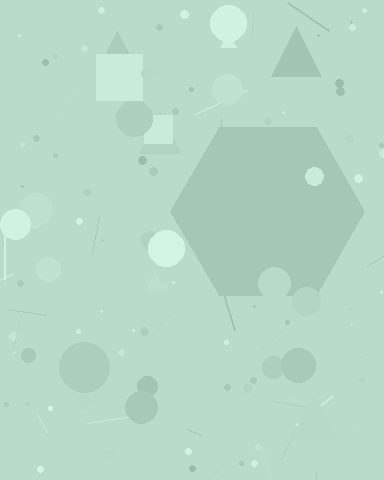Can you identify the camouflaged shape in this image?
The camouflaged shape is a hexagon.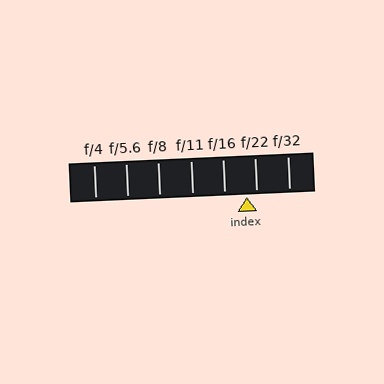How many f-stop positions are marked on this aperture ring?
There are 7 f-stop positions marked.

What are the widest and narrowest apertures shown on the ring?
The widest aperture shown is f/4 and the narrowest is f/32.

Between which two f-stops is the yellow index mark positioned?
The index mark is between f/16 and f/22.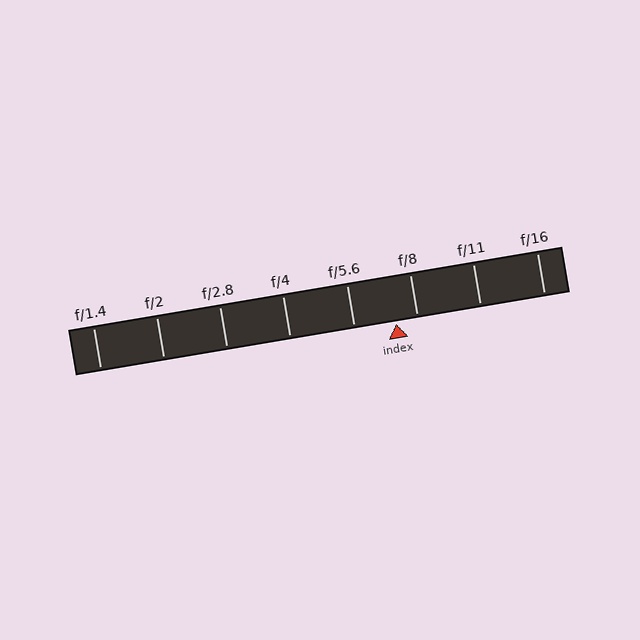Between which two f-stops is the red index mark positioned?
The index mark is between f/5.6 and f/8.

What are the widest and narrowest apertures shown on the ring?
The widest aperture shown is f/1.4 and the narrowest is f/16.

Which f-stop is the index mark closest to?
The index mark is closest to f/8.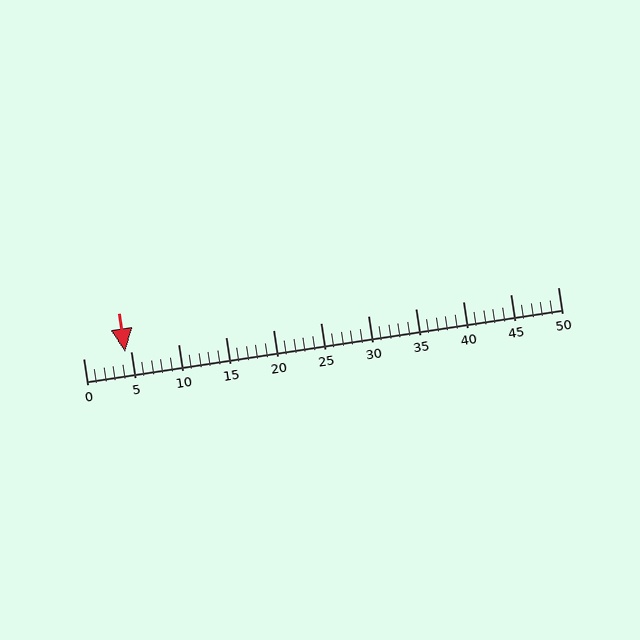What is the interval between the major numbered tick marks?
The major tick marks are spaced 5 units apart.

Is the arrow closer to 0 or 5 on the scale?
The arrow is closer to 5.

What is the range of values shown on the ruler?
The ruler shows values from 0 to 50.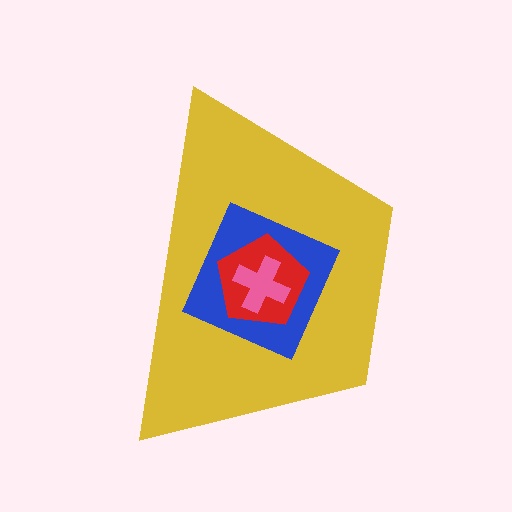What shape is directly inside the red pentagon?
The pink cross.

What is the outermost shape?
The yellow trapezoid.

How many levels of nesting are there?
4.